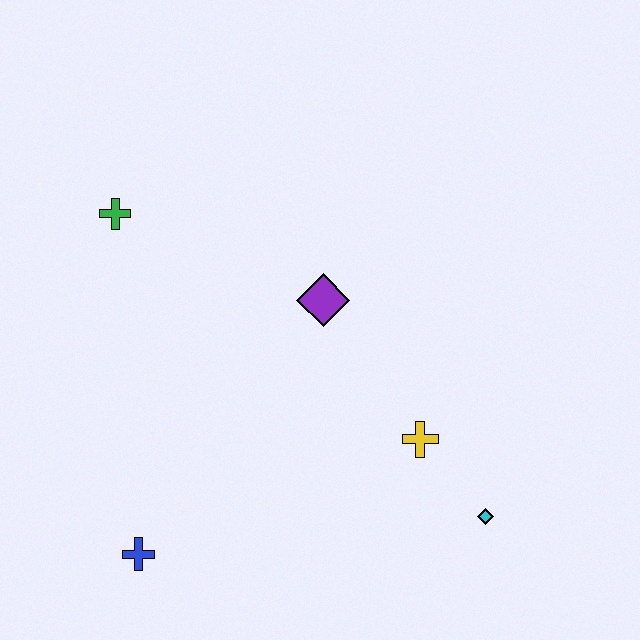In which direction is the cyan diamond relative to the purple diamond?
The cyan diamond is below the purple diamond.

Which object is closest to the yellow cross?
The cyan diamond is closest to the yellow cross.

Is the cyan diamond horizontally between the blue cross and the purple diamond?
No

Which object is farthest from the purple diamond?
The blue cross is farthest from the purple diamond.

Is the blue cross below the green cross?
Yes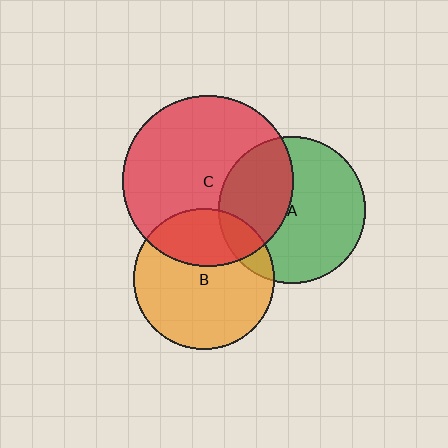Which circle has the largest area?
Circle C (red).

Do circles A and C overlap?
Yes.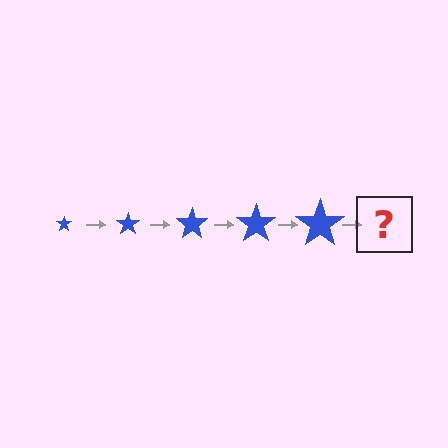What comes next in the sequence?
The next element should be a blue star, larger than the previous one.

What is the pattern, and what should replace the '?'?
The pattern is that the star gets progressively larger each step. The '?' should be a blue star, larger than the previous one.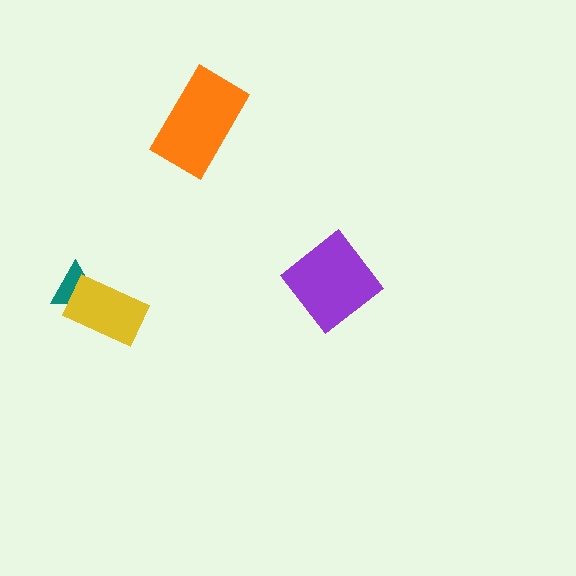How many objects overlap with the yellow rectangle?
1 object overlaps with the yellow rectangle.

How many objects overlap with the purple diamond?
0 objects overlap with the purple diamond.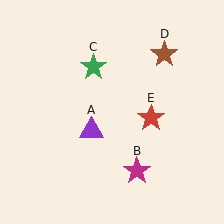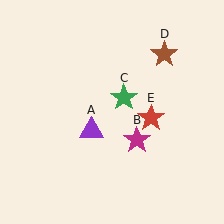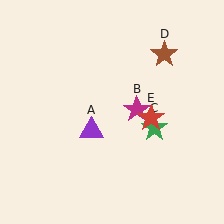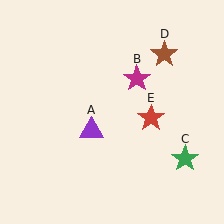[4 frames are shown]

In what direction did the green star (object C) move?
The green star (object C) moved down and to the right.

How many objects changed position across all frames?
2 objects changed position: magenta star (object B), green star (object C).